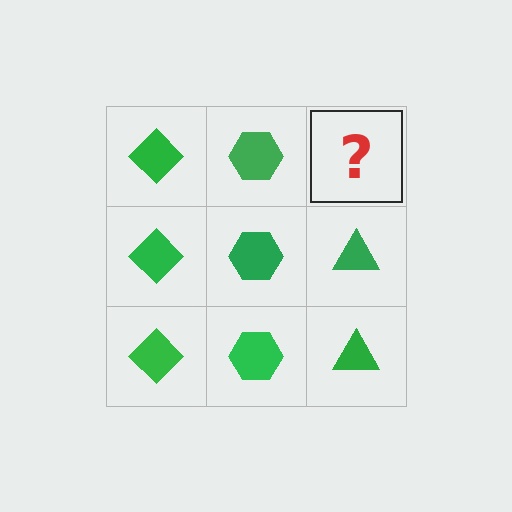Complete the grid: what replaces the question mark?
The question mark should be replaced with a green triangle.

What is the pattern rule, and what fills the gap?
The rule is that each column has a consistent shape. The gap should be filled with a green triangle.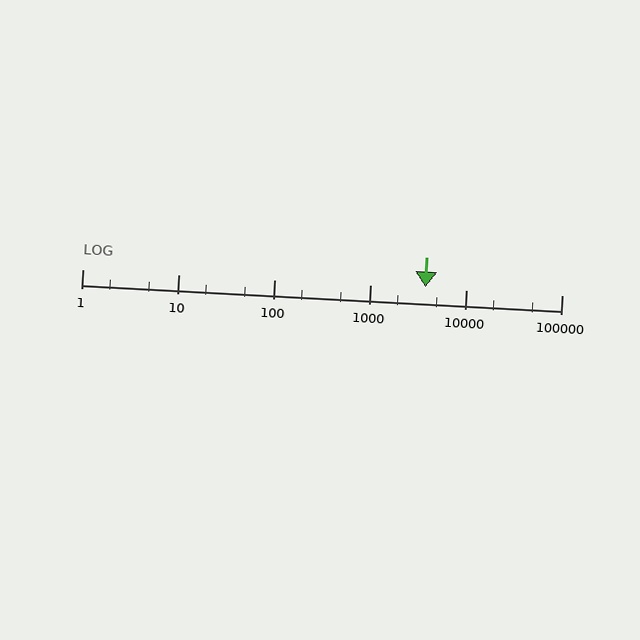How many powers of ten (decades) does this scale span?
The scale spans 5 decades, from 1 to 100000.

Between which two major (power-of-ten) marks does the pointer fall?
The pointer is between 1000 and 10000.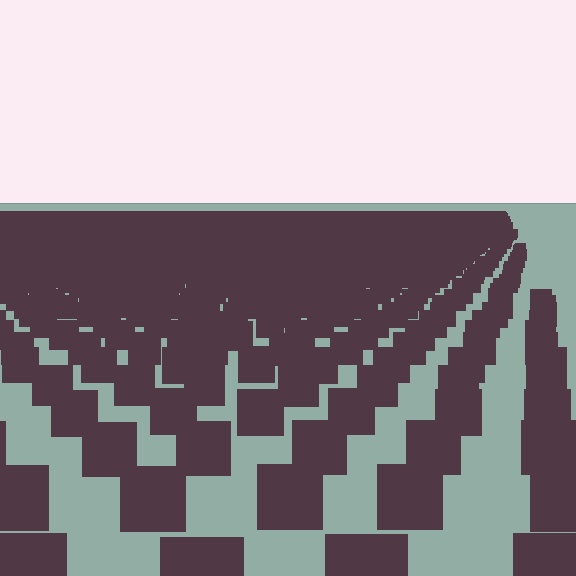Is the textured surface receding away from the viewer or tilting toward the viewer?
The surface is receding away from the viewer. Texture elements get smaller and denser toward the top.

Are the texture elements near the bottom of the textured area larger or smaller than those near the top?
Larger. Near the bottom, elements are closer to the viewer and appear at a bigger on-screen size.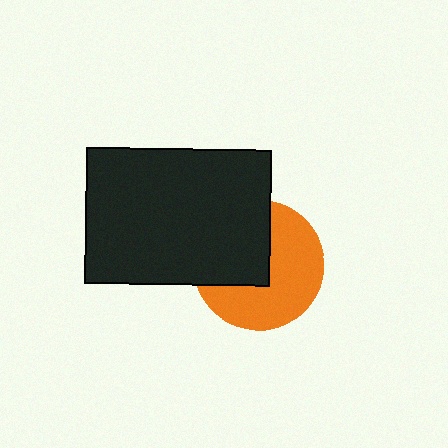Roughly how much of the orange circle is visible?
About half of it is visible (roughly 57%).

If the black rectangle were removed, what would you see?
You would see the complete orange circle.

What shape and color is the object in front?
The object in front is a black rectangle.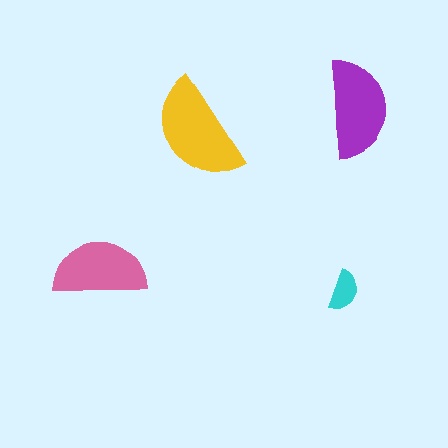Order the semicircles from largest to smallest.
the yellow one, the purple one, the pink one, the cyan one.